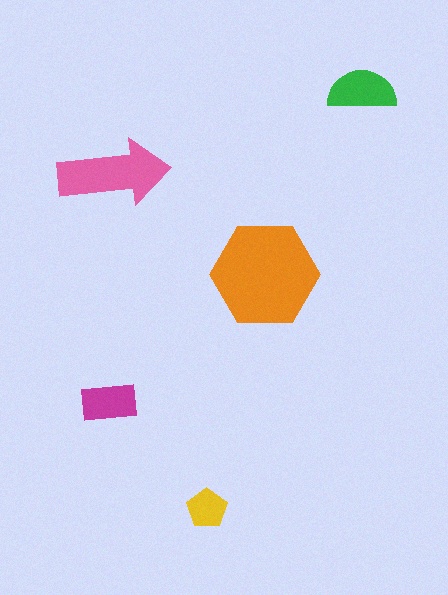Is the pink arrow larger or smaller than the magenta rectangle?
Larger.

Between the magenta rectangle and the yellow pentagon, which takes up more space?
The magenta rectangle.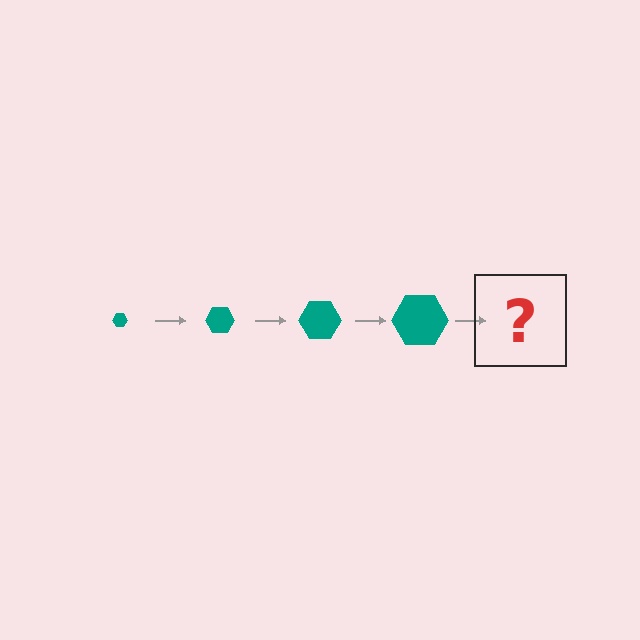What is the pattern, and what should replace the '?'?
The pattern is that the hexagon gets progressively larger each step. The '?' should be a teal hexagon, larger than the previous one.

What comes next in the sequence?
The next element should be a teal hexagon, larger than the previous one.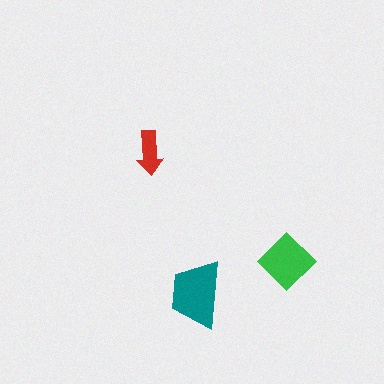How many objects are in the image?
There are 3 objects in the image.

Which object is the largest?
The teal trapezoid.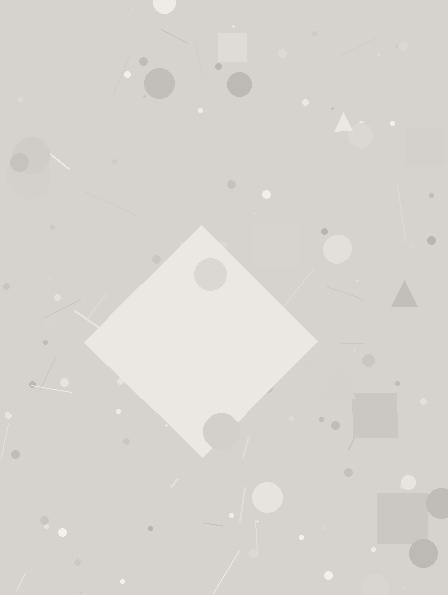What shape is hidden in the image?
A diamond is hidden in the image.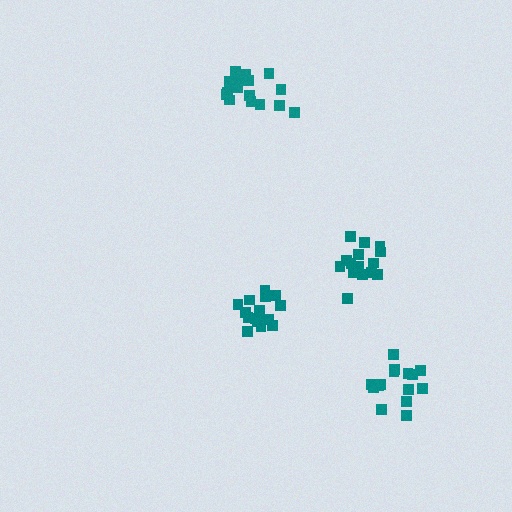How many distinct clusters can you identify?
There are 4 distinct clusters.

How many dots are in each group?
Group 1: 15 dots, Group 2: 16 dots, Group 3: 15 dots, Group 4: 17 dots (63 total).